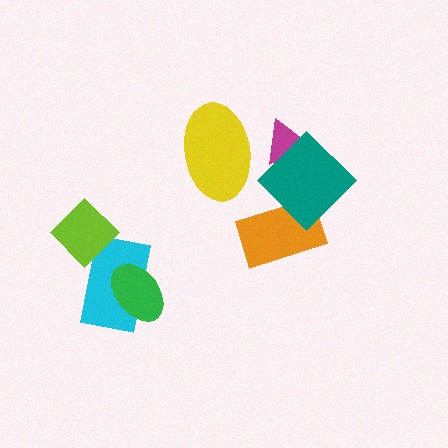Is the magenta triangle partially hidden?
Yes, it is partially covered by another shape.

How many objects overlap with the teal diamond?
2 objects overlap with the teal diamond.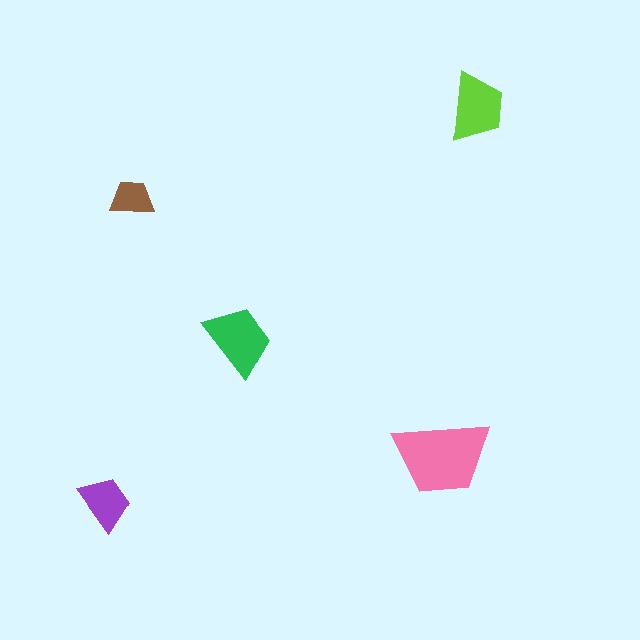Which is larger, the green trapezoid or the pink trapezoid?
The pink one.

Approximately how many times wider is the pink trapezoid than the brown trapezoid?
About 2 times wider.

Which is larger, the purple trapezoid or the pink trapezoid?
The pink one.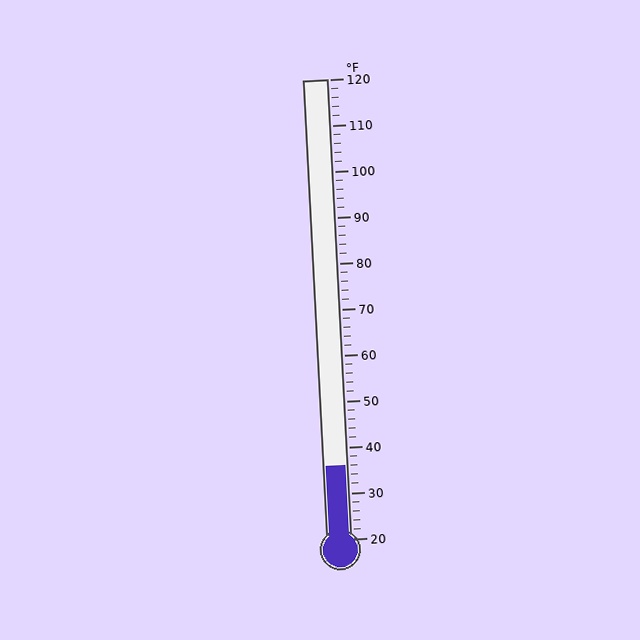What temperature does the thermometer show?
The thermometer shows approximately 36°F.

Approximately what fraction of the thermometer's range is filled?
The thermometer is filled to approximately 15% of its range.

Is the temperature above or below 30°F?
The temperature is above 30°F.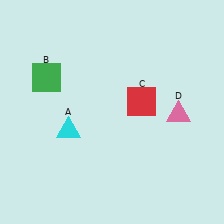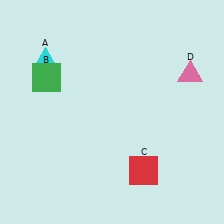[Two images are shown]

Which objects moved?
The objects that moved are: the cyan triangle (A), the red square (C), the pink triangle (D).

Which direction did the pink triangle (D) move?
The pink triangle (D) moved up.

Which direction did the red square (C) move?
The red square (C) moved down.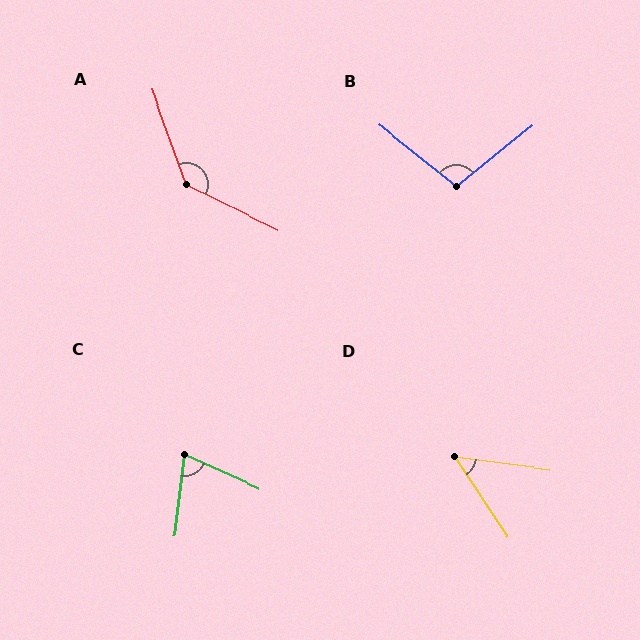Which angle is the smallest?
D, at approximately 49 degrees.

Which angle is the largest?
A, at approximately 135 degrees.